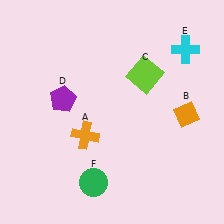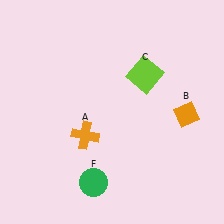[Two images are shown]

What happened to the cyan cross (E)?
The cyan cross (E) was removed in Image 2. It was in the top-right area of Image 1.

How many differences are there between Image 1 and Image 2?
There are 2 differences between the two images.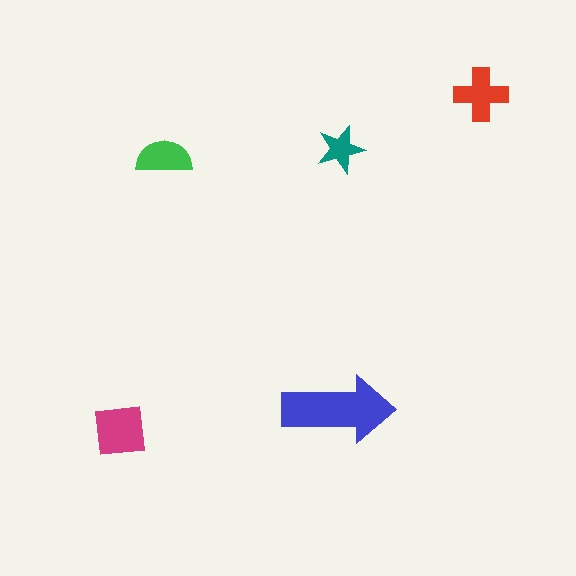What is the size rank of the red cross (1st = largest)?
3rd.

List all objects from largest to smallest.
The blue arrow, the magenta square, the red cross, the green semicircle, the teal star.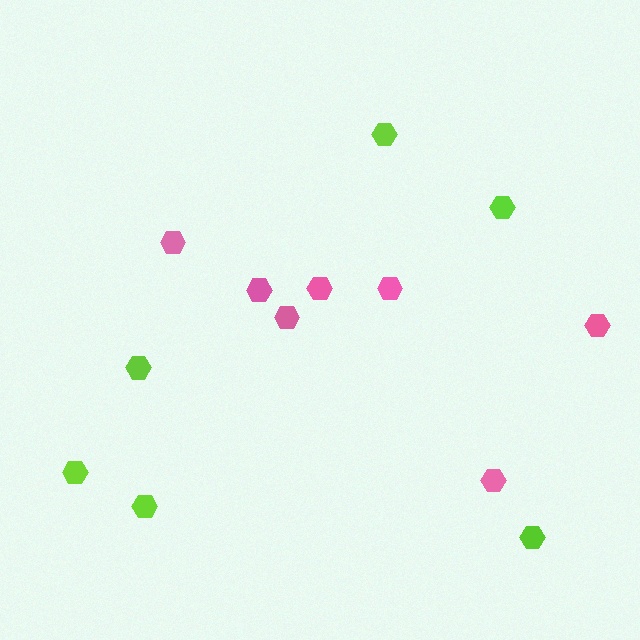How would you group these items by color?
There are 2 groups: one group of pink hexagons (7) and one group of lime hexagons (6).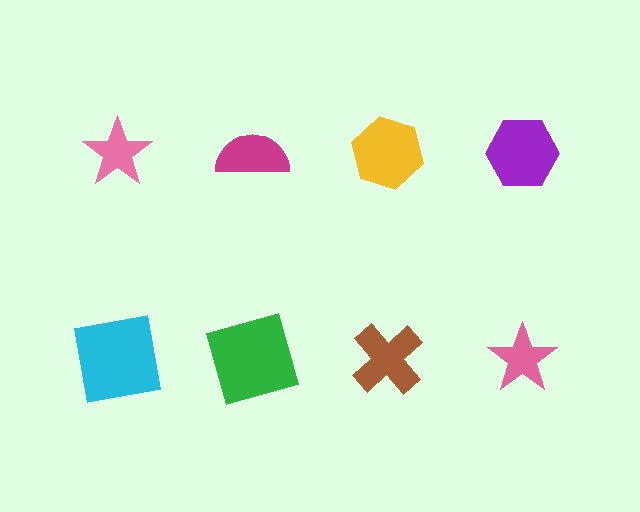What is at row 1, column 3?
A yellow hexagon.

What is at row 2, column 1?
A cyan square.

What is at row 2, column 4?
A pink star.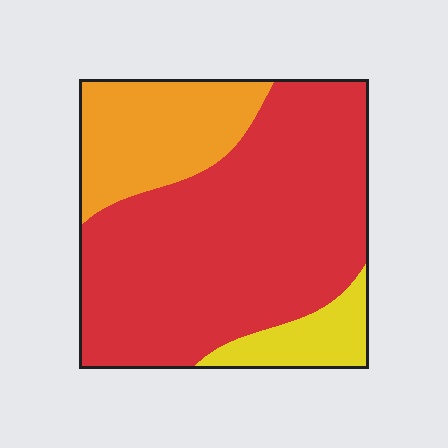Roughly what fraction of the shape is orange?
Orange takes up about one fifth (1/5) of the shape.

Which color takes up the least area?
Yellow, at roughly 10%.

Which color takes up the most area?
Red, at roughly 70%.